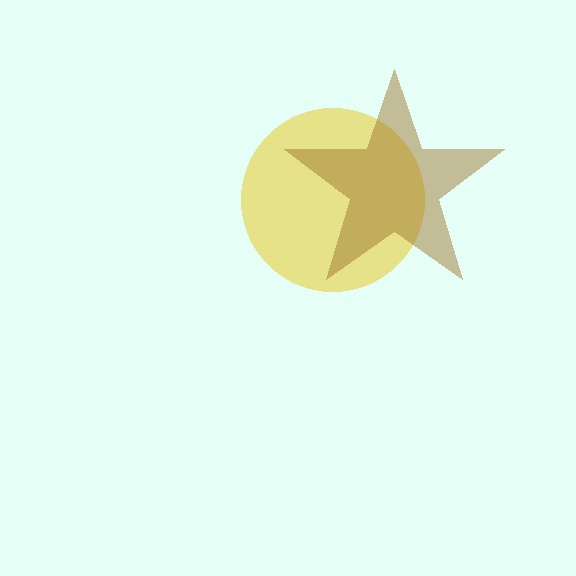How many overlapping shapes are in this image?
There are 2 overlapping shapes in the image.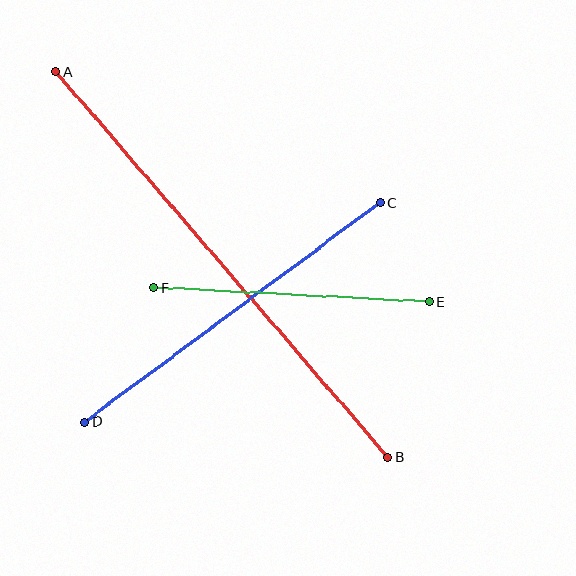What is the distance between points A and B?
The distance is approximately 509 pixels.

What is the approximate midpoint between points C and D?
The midpoint is at approximately (232, 312) pixels.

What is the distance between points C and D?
The distance is approximately 368 pixels.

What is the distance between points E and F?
The distance is approximately 276 pixels.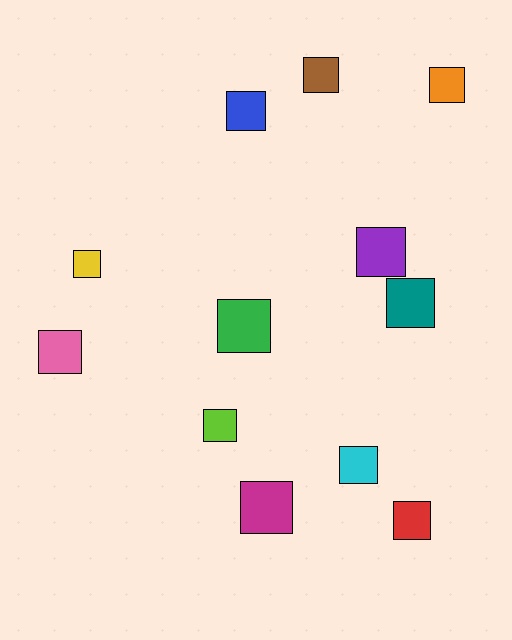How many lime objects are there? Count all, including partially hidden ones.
There is 1 lime object.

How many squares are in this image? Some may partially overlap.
There are 12 squares.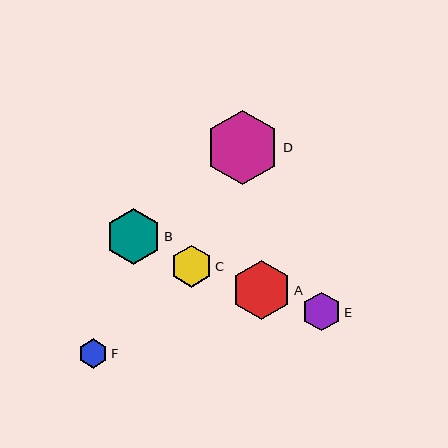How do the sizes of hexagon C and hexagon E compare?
Hexagon C and hexagon E are approximately the same size.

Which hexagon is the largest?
Hexagon D is the largest with a size of approximately 75 pixels.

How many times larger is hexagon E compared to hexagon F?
Hexagon E is approximately 1.3 times the size of hexagon F.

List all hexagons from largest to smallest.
From largest to smallest: D, A, B, C, E, F.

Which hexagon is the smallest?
Hexagon F is the smallest with a size of approximately 29 pixels.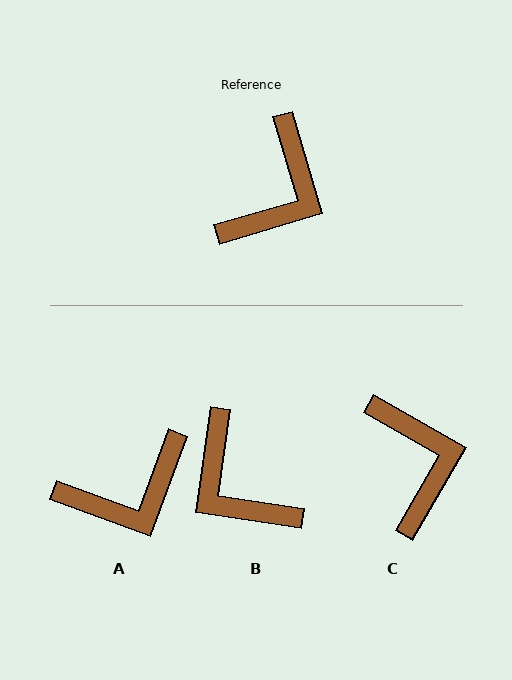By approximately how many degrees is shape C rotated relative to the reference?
Approximately 44 degrees counter-clockwise.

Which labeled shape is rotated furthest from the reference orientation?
B, about 115 degrees away.